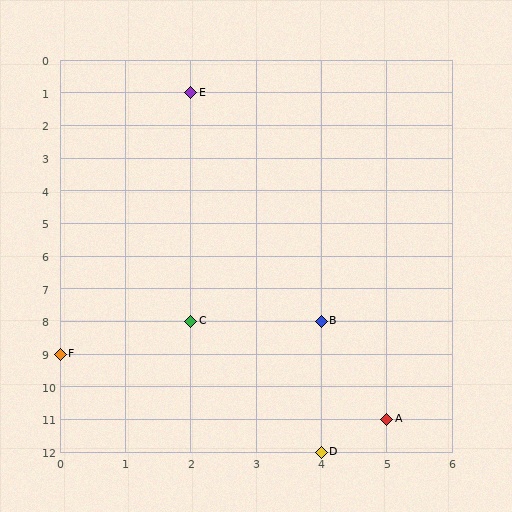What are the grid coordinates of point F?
Point F is at grid coordinates (0, 9).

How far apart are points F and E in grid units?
Points F and E are 2 columns and 8 rows apart (about 8.2 grid units diagonally).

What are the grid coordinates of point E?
Point E is at grid coordinates (2, 1).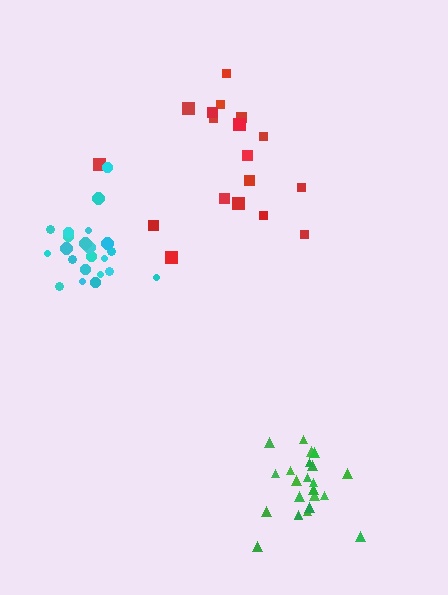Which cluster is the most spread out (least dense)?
Red.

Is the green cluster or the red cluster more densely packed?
Green.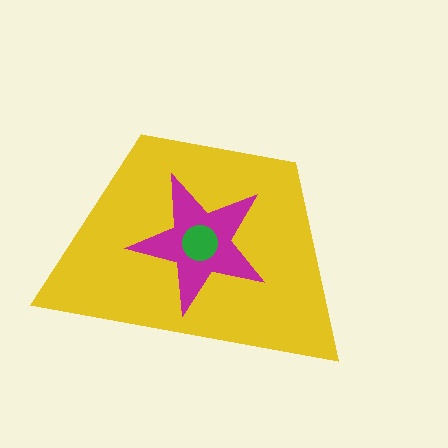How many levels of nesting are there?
3.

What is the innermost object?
The green circle.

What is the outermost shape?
The yellow trapezoid.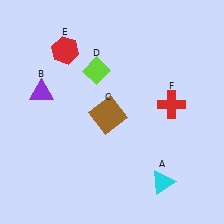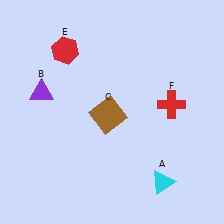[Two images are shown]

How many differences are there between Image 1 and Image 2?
There is 1 difference between the two images.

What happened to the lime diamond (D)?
The lime diamond (D) was removed in Image 2. It was in the top-left area of Image 1.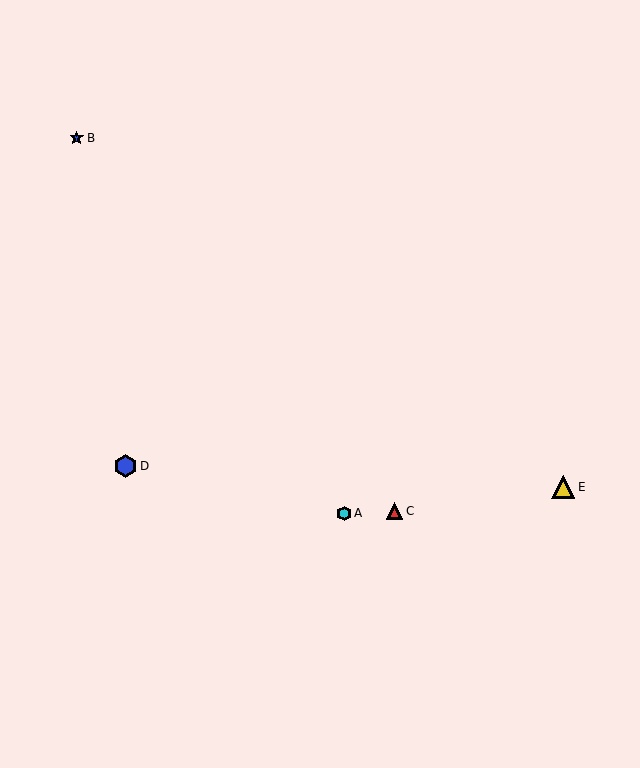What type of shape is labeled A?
Shape A is a cyan hexagon.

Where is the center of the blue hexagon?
The center of the blue hexagon is at (125, 466).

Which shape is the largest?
The blue hexagon (labeled D) is the largest.